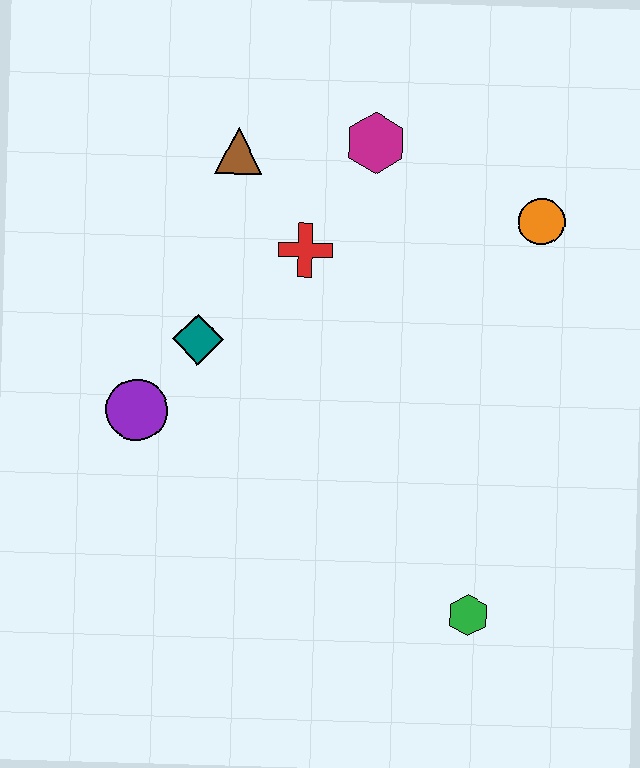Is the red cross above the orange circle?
No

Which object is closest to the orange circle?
The magenta hexagon is closest to the orange circle.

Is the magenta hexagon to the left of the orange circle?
Yes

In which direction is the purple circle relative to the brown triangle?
The purple circle is below the brown triangle.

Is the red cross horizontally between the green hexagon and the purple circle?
Yes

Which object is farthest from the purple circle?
The orange circle is farthest from the purple circle.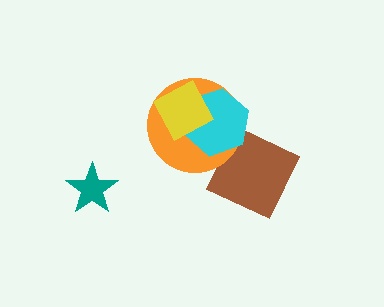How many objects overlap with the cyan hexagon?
2 objects overlap with the cyan hexagon.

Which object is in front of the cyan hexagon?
The yellow diamond is in front of the cyan hexagon.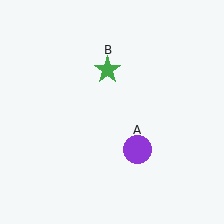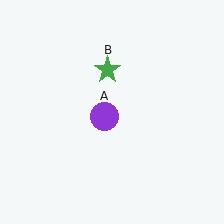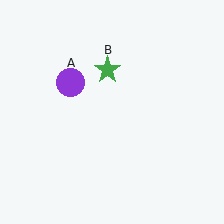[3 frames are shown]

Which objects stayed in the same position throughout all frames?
Green star (object B) remained stationary.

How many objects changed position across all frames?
1 object changed position: purple circle (object A).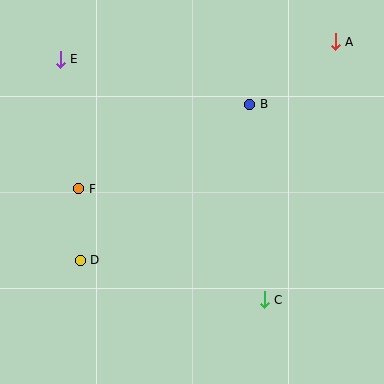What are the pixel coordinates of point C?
Point C is at (264, 300).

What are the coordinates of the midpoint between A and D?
The midpoint between A and D is at (208, 151).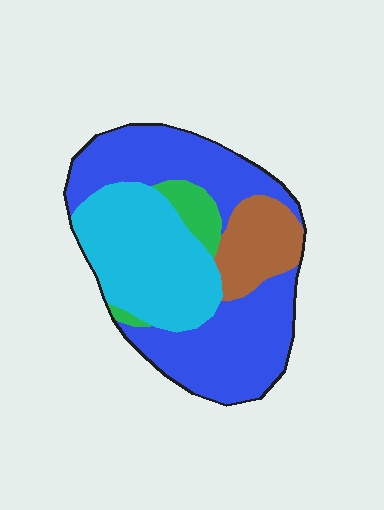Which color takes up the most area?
Blue, at roughly 50%.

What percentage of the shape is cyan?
Cyan takes up about one third (1/3) of the shape.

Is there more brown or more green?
Brown.